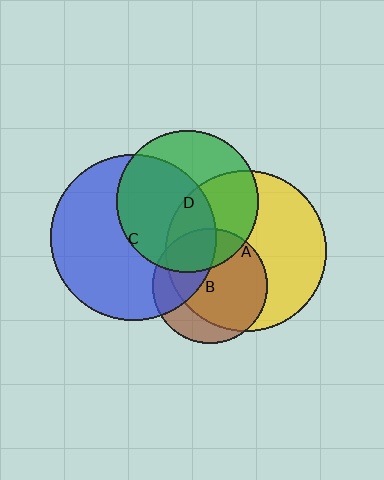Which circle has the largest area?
Circle C (blue).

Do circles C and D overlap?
Yes.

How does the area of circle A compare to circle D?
Approximately 1.3 times.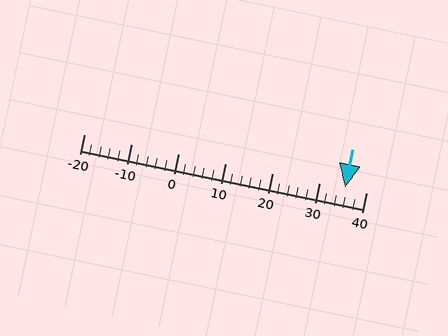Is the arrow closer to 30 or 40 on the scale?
The arrow is closer to 40.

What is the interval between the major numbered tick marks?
The major tick marks are spaced 10 units apart.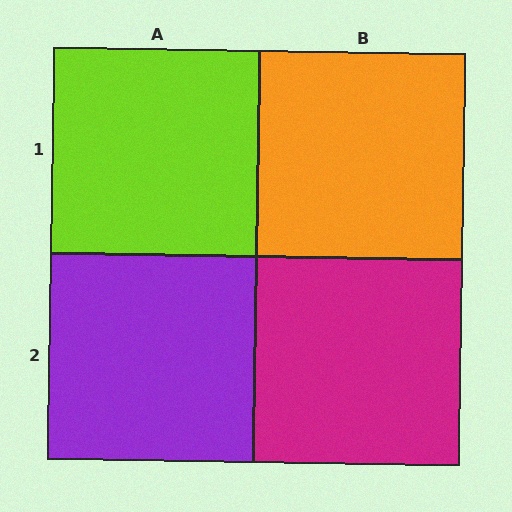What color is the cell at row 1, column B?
Orange.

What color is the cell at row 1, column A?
Lime.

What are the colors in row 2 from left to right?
Purple, magenta.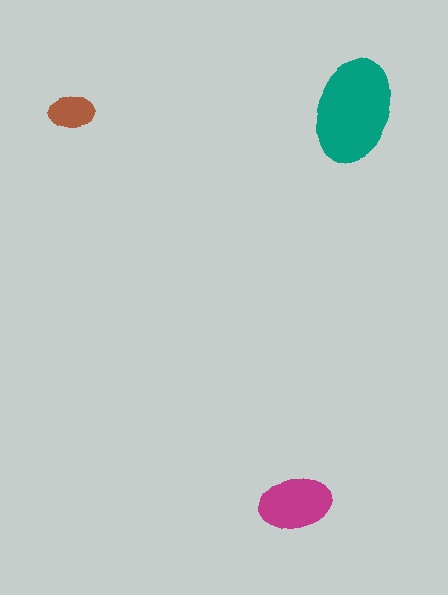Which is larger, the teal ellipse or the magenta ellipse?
The teal one.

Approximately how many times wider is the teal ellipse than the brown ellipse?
About 2.5 times wider.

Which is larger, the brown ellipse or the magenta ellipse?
The magenta one.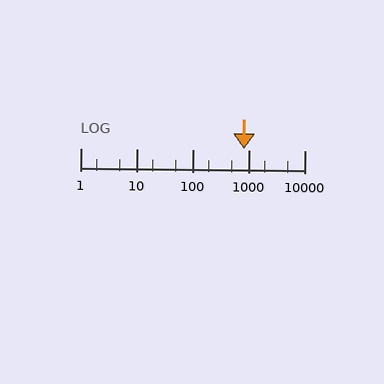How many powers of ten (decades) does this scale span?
The scale spans 4 decades, from 1 to 10000.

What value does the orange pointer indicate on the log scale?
The pointer indicates approximately 840.